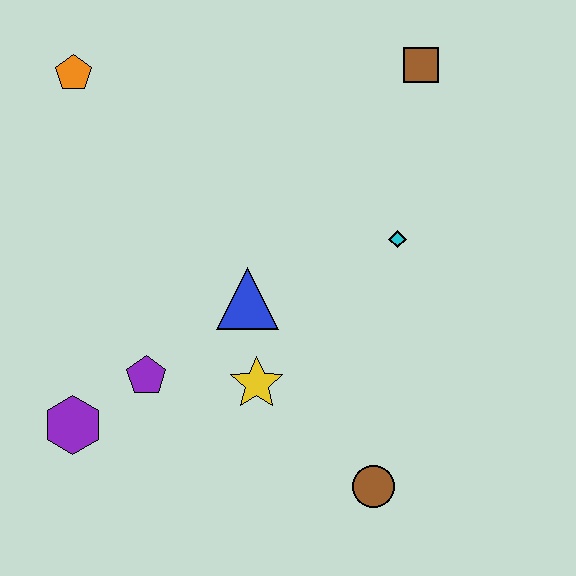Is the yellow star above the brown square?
No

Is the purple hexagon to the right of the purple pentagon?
No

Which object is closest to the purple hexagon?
The purple pentagon is closest to the purple hexagon.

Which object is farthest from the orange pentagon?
The brown circle is farthest from the orange pentagon.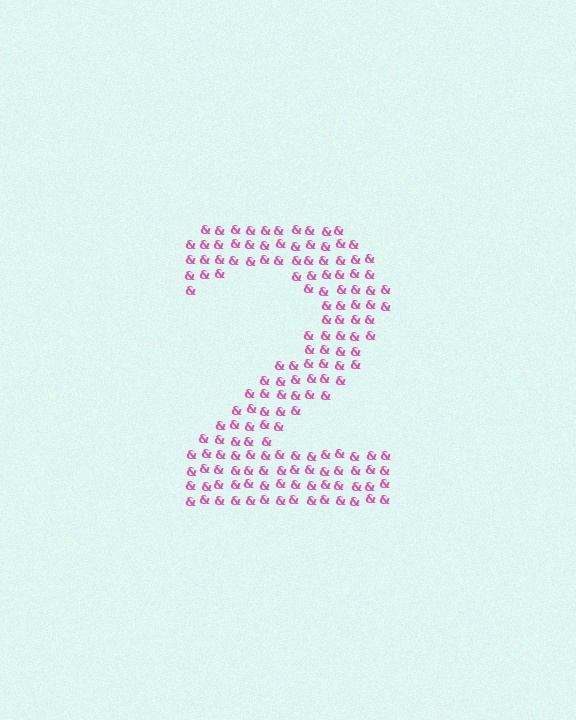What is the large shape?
The large shape is the digit 2.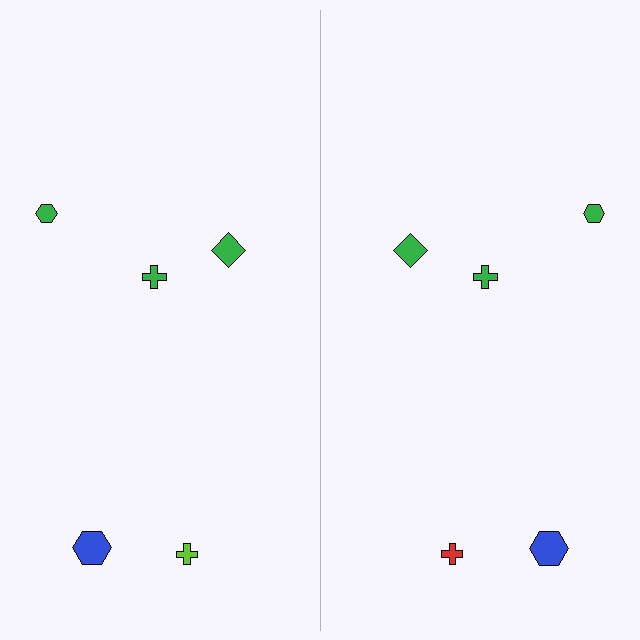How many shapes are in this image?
There are 10 shapes in this image.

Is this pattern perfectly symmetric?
No, the pattern is not perfectly symmetric. The red cross on the right side breaks the symmetry — its mirror counterpart is lime.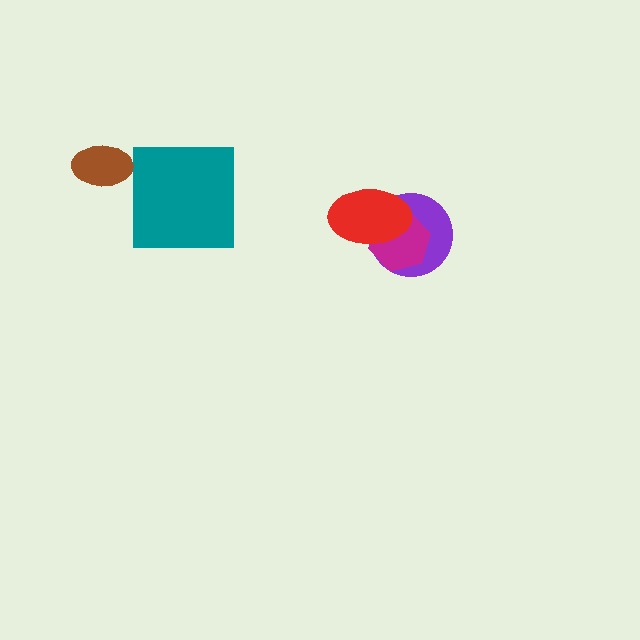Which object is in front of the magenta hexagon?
The red ellipse is in front of the magenta hexagon.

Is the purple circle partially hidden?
Yes, it is partially covered by another shape.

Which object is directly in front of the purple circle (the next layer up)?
The magenta hexagon is directly in front of the purple circle.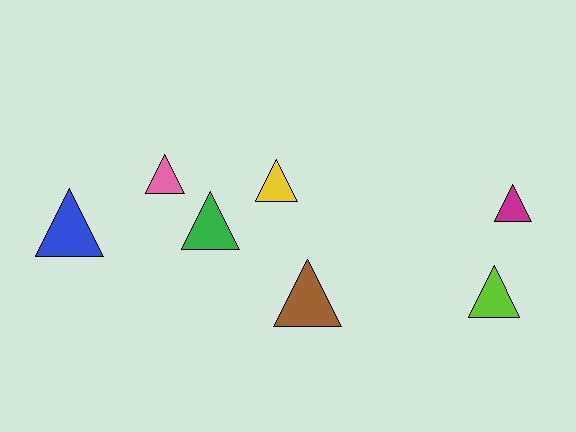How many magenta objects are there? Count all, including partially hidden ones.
There is 1 magenta object.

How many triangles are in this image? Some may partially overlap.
There are 7 triangles.